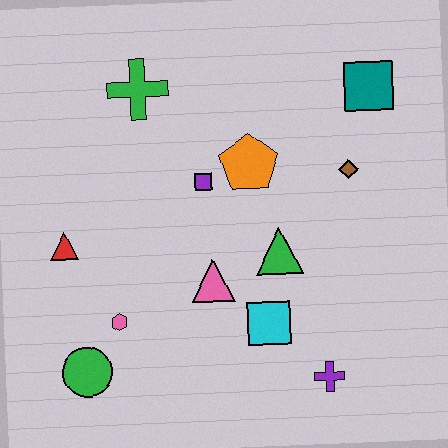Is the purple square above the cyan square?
Yes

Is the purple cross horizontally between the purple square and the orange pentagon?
No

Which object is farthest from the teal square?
The green circle is farthest from the teal square.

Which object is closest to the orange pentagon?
The purple square is closest to the orange pentagon.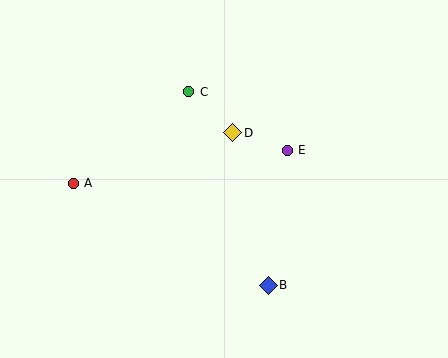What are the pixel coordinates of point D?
Point D is at (233, 133).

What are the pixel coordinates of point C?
Point C is at (189, 92).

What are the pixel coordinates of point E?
Point E is at (287, 150).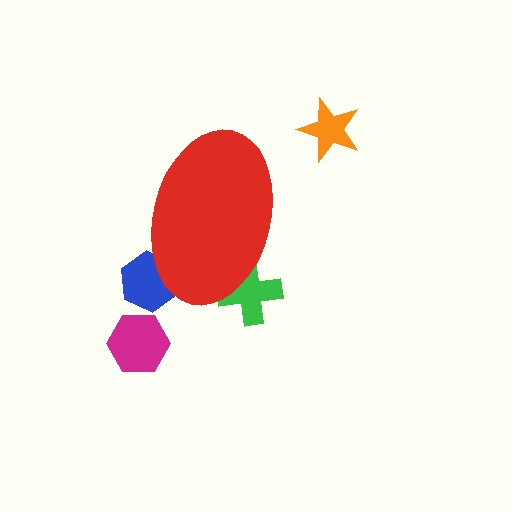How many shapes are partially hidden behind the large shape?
2 shapes are partially hidden.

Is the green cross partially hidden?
Yes, the green cross is partially hidden behind the red ellipse.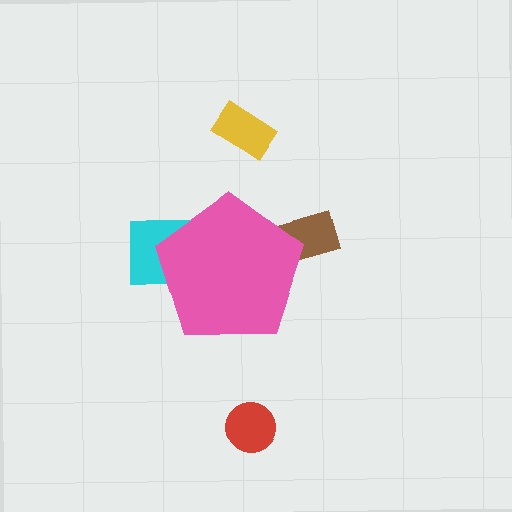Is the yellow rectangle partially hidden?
No, the yellow rectangle is fully visible.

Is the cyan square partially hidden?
Yes, the cyan square is partially hidden behind the pink pentagon.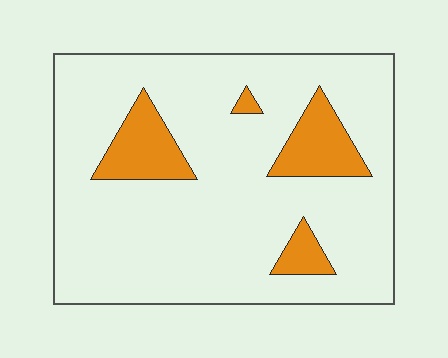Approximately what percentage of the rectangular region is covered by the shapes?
Approximately 15%.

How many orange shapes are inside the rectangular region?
4.